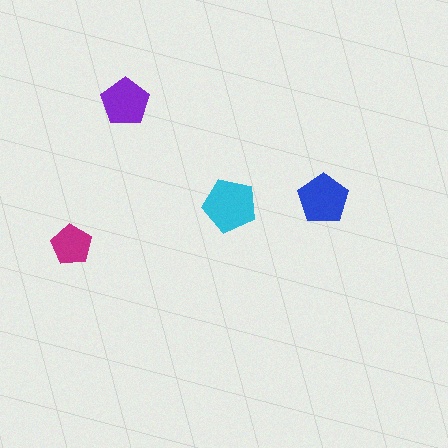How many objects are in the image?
There are 4 objects in the image.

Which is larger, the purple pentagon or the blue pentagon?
The blue one.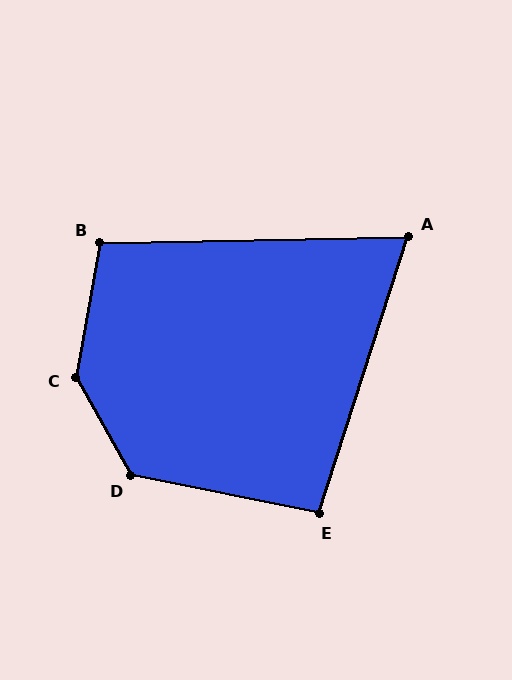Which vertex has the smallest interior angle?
A, at approximately 71 degrees.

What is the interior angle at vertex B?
Approximately 101 degrees (obtuse).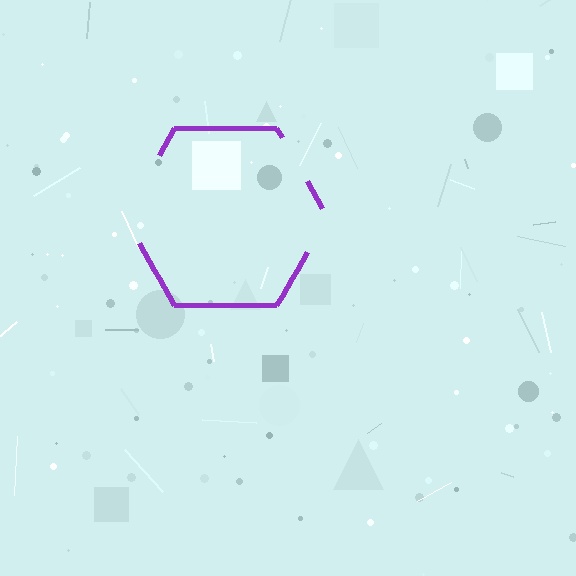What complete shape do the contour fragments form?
The contour fragments form a hexagon.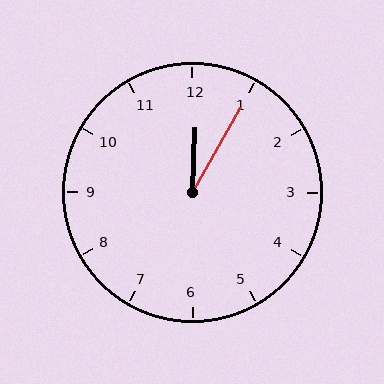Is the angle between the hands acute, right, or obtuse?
It is acute.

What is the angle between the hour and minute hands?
Approximately 28 degrees.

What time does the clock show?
12:05.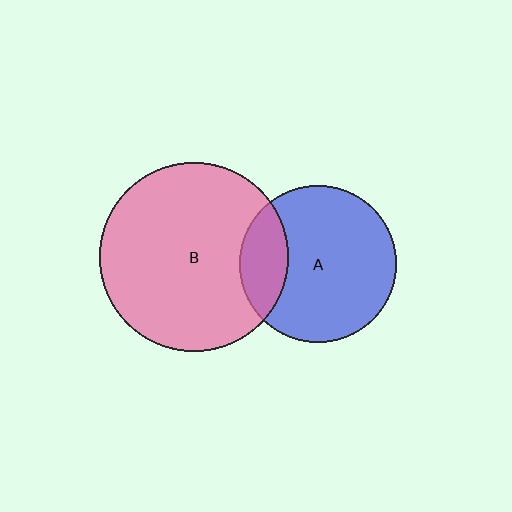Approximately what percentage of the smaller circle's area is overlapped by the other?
Approximately 20%.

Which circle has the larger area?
Circle B (pink).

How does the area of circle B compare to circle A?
Approximately 1.5 times.